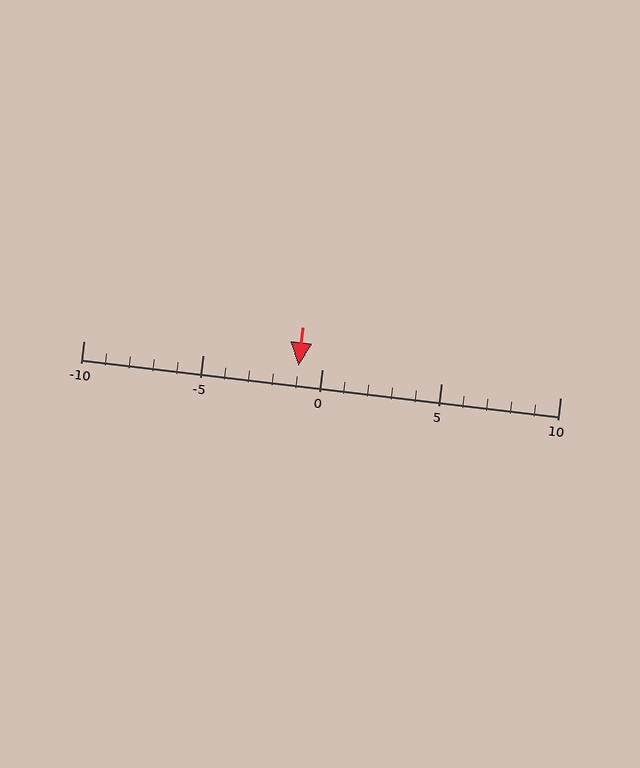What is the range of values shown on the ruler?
The ruler shows values from -10 to 10.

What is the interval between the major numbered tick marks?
The major tick marks are spaced 5 units apart.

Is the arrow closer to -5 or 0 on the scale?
The arrow is closer to 0.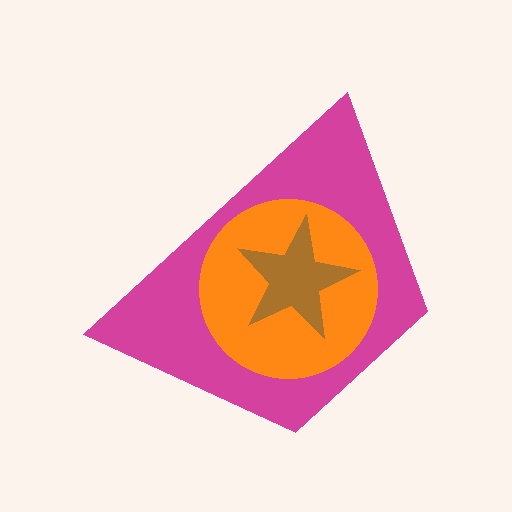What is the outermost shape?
The magenta trapezoid.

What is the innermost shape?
The brown star.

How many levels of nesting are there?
3.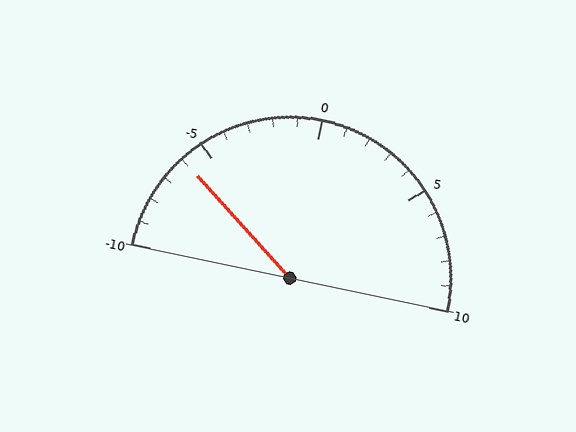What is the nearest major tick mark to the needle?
The nearest major tick mark is -5.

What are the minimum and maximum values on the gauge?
The gauge ranges from -10 to 10.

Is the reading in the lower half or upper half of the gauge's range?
The reading is in the lower half of the range (-10 to 10).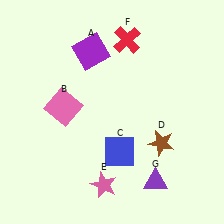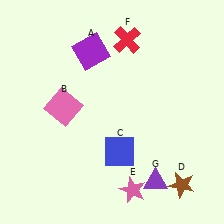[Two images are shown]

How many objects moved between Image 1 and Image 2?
2 objects moved between the two images.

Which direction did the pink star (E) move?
The pink star (E) moved right.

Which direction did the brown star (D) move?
The brown star (D) moved down.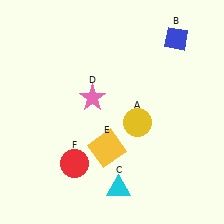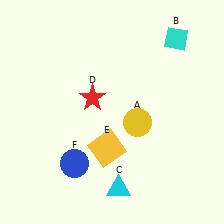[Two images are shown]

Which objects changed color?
B changed from blue to cyan. D changed from pink to red. F changed from red to blue.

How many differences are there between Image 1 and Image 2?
There are 3 differences between the two images.